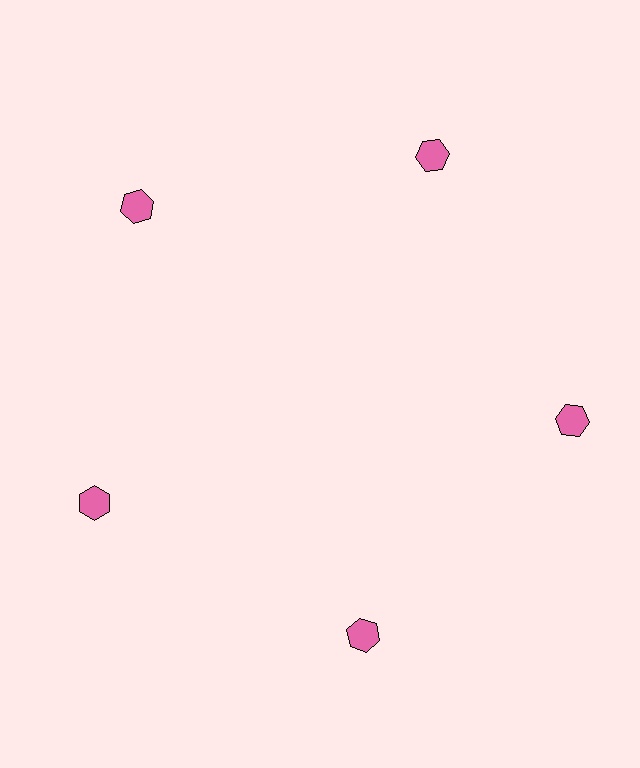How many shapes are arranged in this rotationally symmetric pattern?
There are 5 shapes, arranged in 5 groups of 1.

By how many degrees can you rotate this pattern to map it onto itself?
The pattern maps onto itself every 72 degrees of rotation.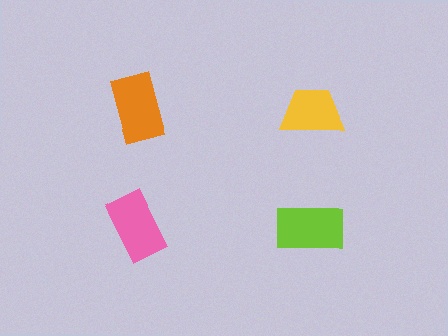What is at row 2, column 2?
A lime rectangle.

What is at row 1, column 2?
A yellow trapezoid.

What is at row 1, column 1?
An orange rectangle.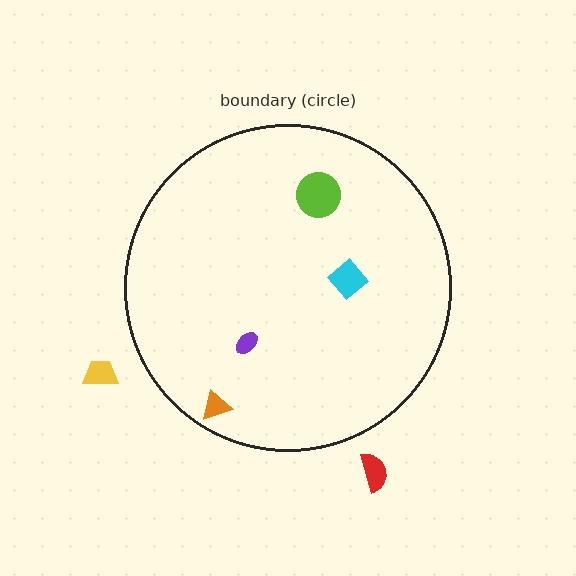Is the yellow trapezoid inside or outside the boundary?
Outside.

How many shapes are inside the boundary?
4 inside, 2 outside.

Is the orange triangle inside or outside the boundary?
Inside.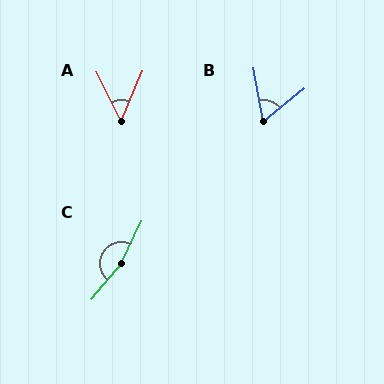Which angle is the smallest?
A, at approximately 49 degrees.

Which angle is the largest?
C, at approximately 166 degrees.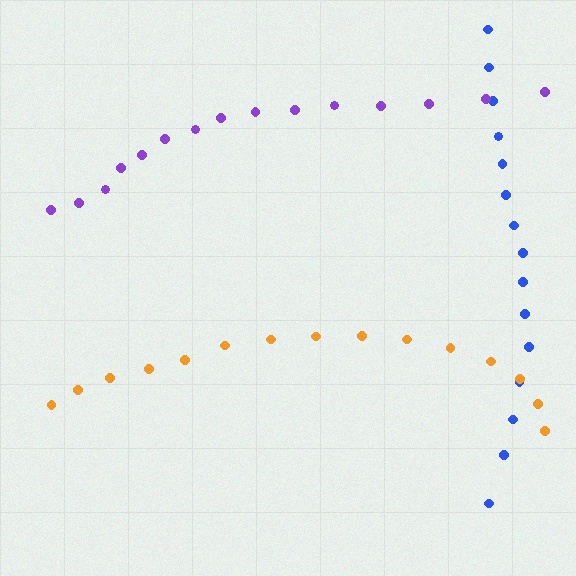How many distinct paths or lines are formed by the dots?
There are 3 distinct paths.